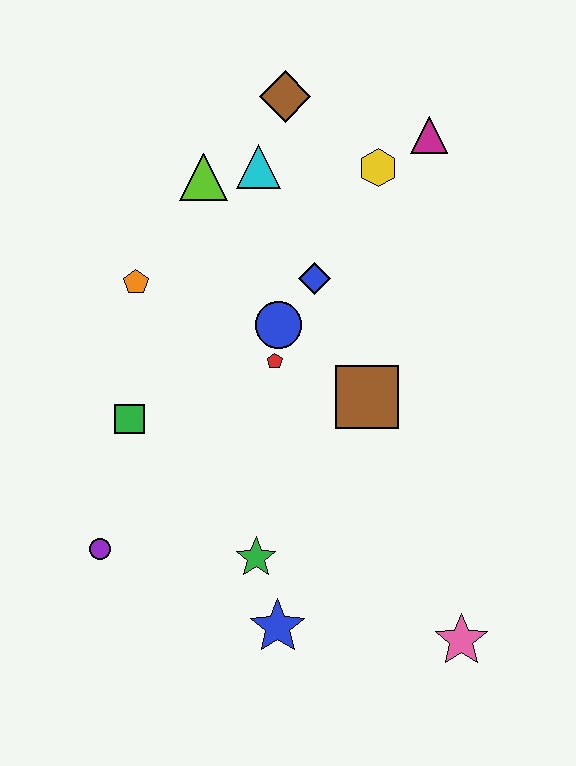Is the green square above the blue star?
Yes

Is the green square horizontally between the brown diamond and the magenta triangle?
No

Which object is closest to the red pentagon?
The blue circle is closest to the red pentagon.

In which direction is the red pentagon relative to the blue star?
The red pentagon is above the blue star.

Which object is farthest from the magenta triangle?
The purple circle is farthest from the magenta triangle.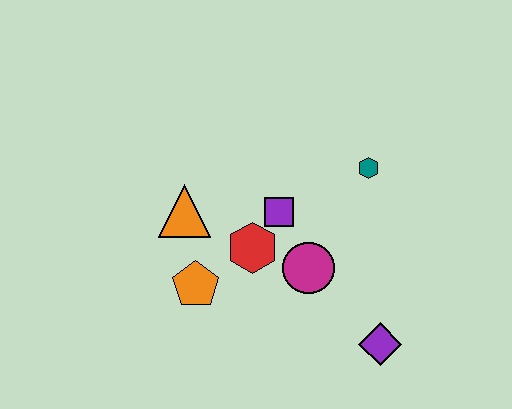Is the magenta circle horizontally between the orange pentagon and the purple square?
No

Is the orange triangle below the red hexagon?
No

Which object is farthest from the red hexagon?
The purple diamond is farthest from the red hexagon.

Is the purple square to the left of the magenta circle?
Yes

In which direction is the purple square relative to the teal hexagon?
The purple square is to the left of the teal hexagon.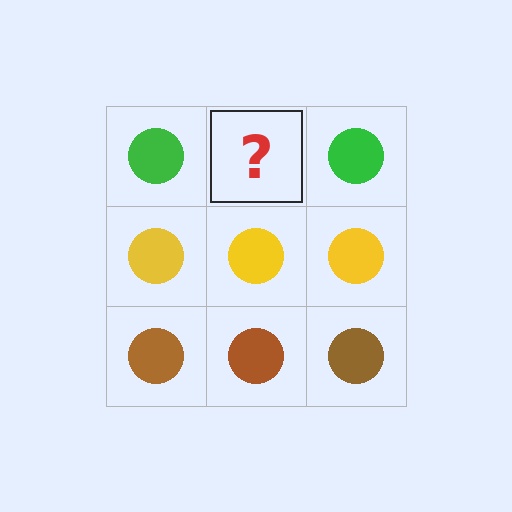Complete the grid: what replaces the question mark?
The question mark should be replaced with a green circle.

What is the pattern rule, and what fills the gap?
The rule is that each row has a consistent color. The gap should be filled with a green circle.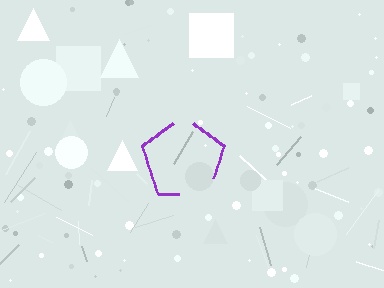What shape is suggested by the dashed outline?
The dashed outline suggests a pentagon.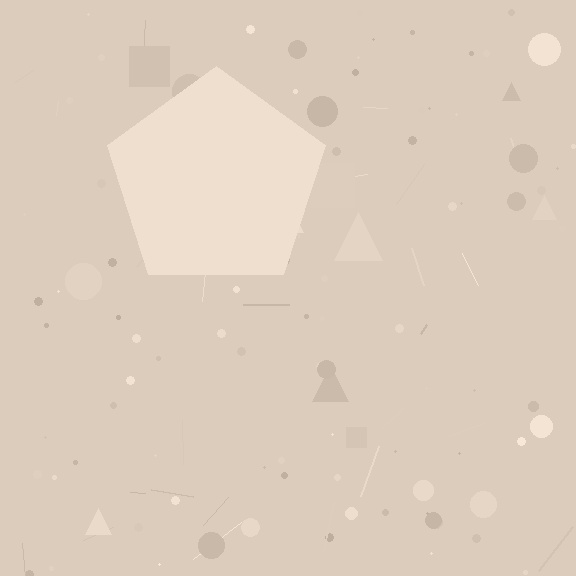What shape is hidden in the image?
A pentagon is hidden in the image.